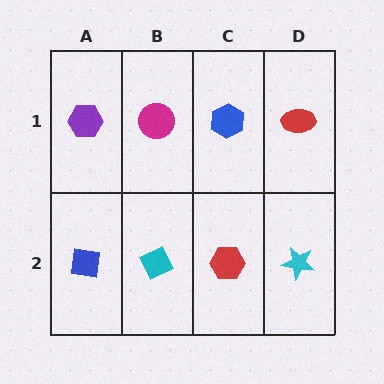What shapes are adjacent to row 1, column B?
A cyan diamond (row 2, column B), a purple hexagon (row 1, column A), a blue hexagon (row 1, column C).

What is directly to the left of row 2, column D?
A red hexagon.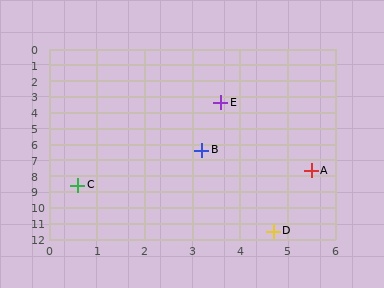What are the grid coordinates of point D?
Point D is at approximately (4.7, 11.5).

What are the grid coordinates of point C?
Point C is at approximately (0.6, 8.6).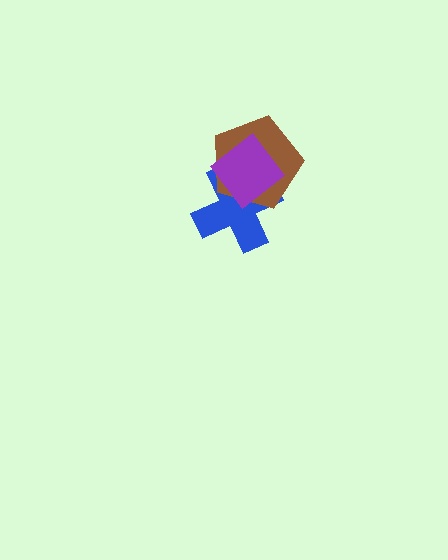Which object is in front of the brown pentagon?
The purple diamond is in front of the brown pentagon.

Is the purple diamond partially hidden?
No, no other shape covers it.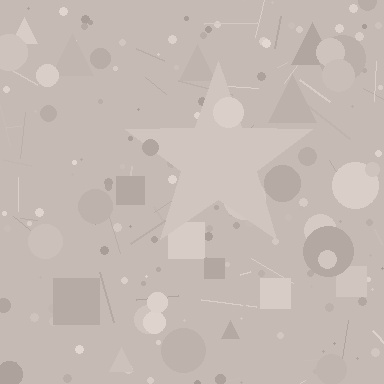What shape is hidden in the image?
A star is hidden in the image.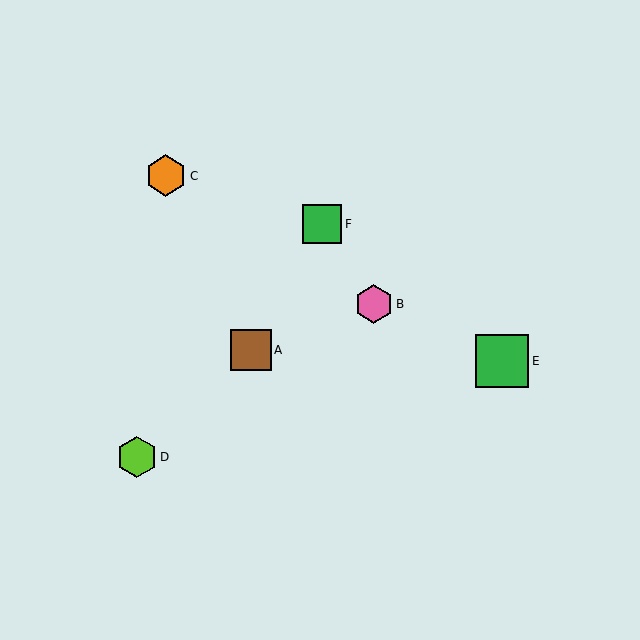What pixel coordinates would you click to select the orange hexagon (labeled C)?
Click at (166, 176) to select the orange hexagon C.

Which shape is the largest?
The green square (labeled E) is the largest.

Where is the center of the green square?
The center of the green square is at (502, 361).